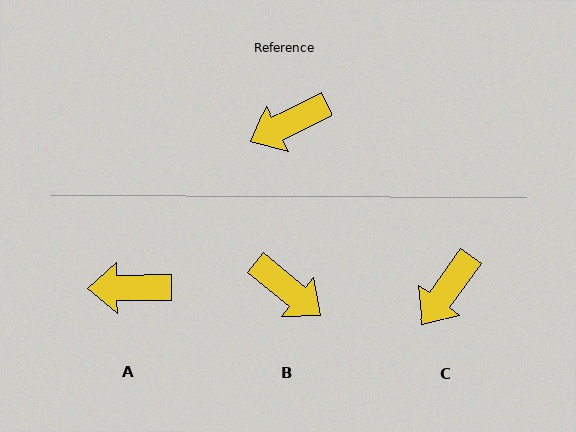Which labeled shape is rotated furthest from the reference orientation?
B, about 114 degrees away.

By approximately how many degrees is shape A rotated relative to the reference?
Approximately 26 degrees clockwise.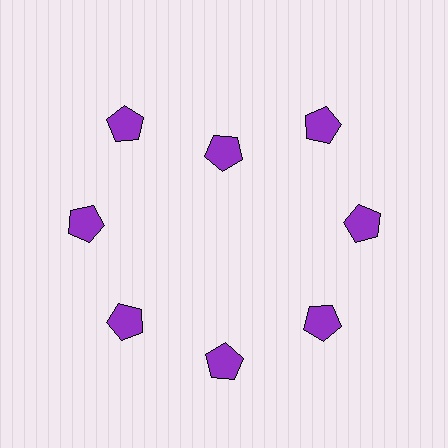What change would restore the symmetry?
The symmetry would be restored by moving it outward, back onto the ring so that all 8 pentagons sit at equal angles and equal distance from the center.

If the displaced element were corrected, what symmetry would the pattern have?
It would have 8-fold rotational symmetry — the pattern would map onto itself every 45 degrees.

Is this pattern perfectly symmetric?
No. The 8 purple pentagons are arranged in a ring, but one element near the 12 o'clock position is pulled inward toward the center, breaking the 8-fold rotational symmetry.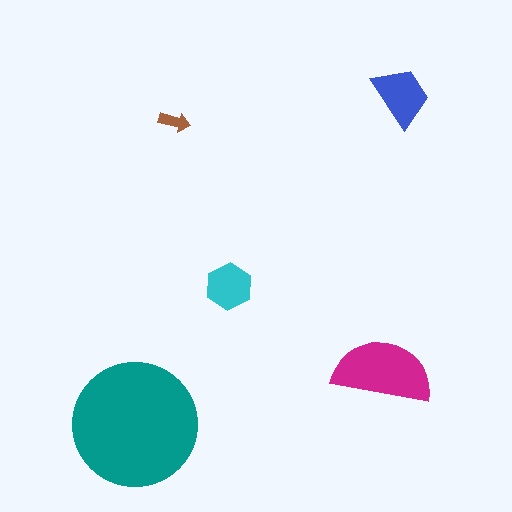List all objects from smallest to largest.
The brown arrow, the cyan hexagon, the blue trapezoid, the magenta semicircle, the teal circle.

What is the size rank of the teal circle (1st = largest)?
1st.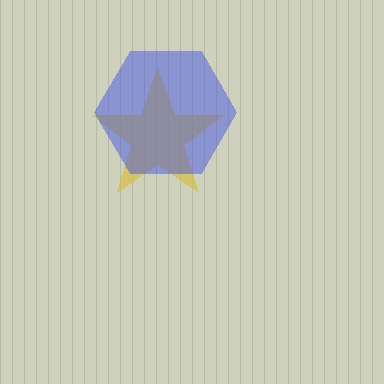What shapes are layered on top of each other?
The layered shapes are: a yellow star, a blue hexagon.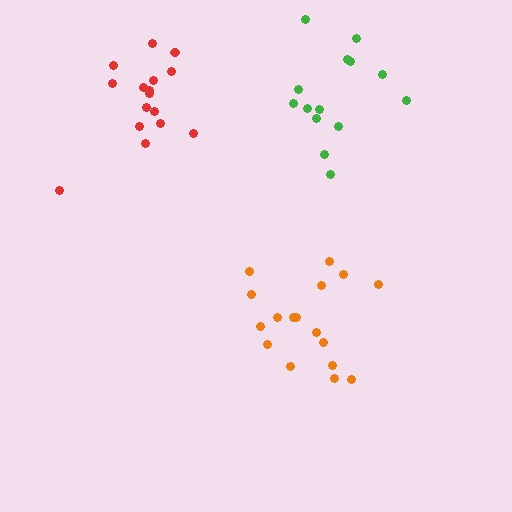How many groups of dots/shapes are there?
There are 3 groups.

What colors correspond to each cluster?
The clusters are colored: green, red, orange.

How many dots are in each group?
Group 1: 14 dots, Group 2: 16 dots, Group 3: 17 dots (47 total).